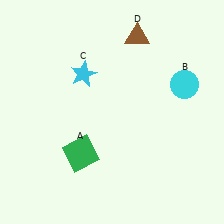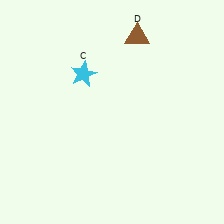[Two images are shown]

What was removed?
The green square (A), the cyan circle (B) were removed in Image 2.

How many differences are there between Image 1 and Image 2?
There are 2 differences between the two images.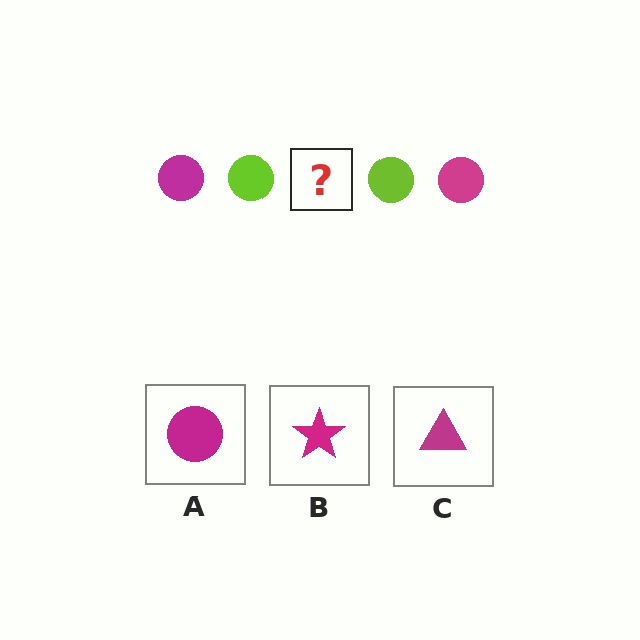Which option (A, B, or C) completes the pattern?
A.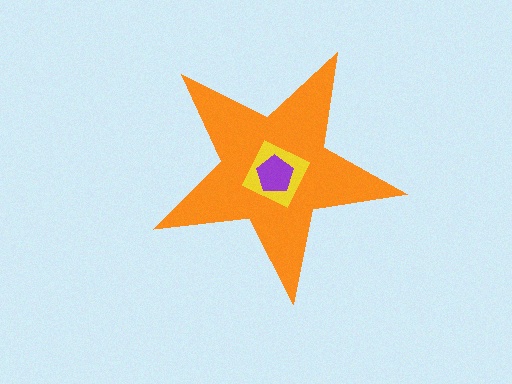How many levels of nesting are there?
3.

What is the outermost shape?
The orange star.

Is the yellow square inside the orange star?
Yes.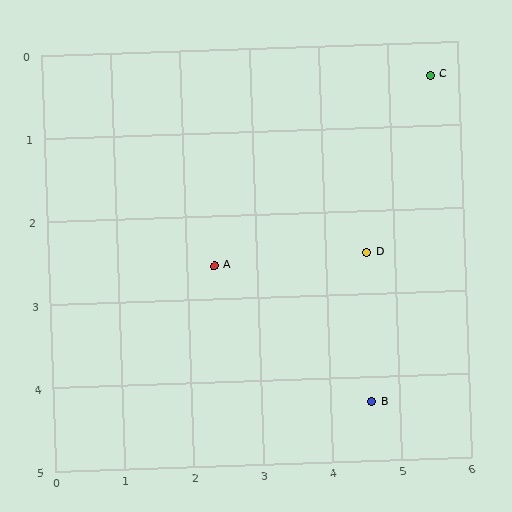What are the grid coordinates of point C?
Point C is at approximately (5.6, 0.4).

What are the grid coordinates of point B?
Point B is at approximately (4.6, 4.3).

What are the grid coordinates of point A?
Point A is at approximately (2.4, 2.6).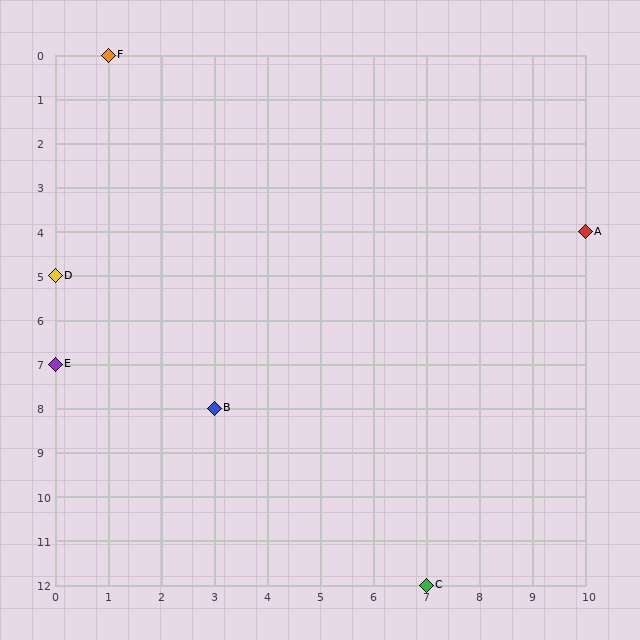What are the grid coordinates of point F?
Point F is at grid coordinates (1, 0).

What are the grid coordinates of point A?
Point A is at grid coordinates (10, 4).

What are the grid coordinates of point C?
Point C is at grid coordinates (7, 12).